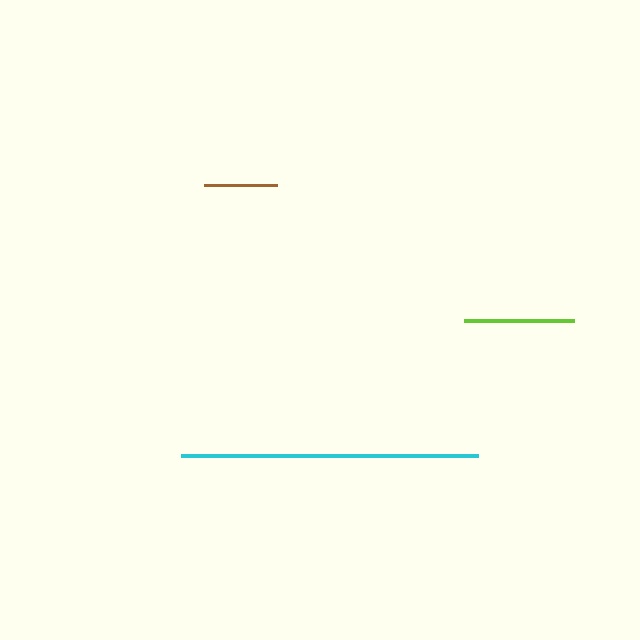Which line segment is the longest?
The cyan line is the longest at approximately 297 pixels.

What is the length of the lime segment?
The lime segment is approximately 109 pixels long.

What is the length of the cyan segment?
The cyan segment is approximately 297 pixels long.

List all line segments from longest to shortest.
From longest to shortest: cyan, lime, brown.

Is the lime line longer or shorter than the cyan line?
The cyan line is longer than the lime line.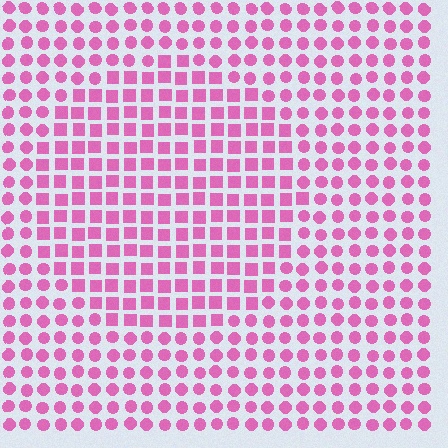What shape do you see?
I see a circle.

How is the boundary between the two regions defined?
The boundary is defined by a change in element shape: squares inside vs. circles outside. All elements share the same color and spacing.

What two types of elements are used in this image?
The image uses squares inside the circle region and circles outside it.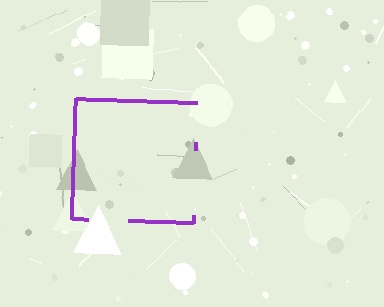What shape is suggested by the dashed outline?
The dashed outline suggests a square.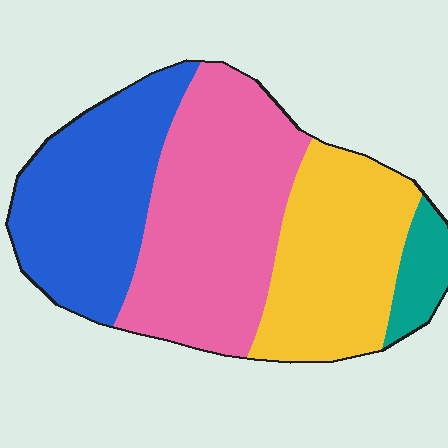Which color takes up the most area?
Pink, at roughly 40%.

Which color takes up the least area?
Teal, at roughly 5%.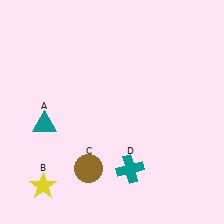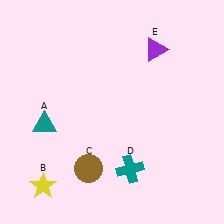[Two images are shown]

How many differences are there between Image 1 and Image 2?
There is 1 difference between the two images.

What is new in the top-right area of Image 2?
A purple triangle (E) was added in the top-right area of Image 2.